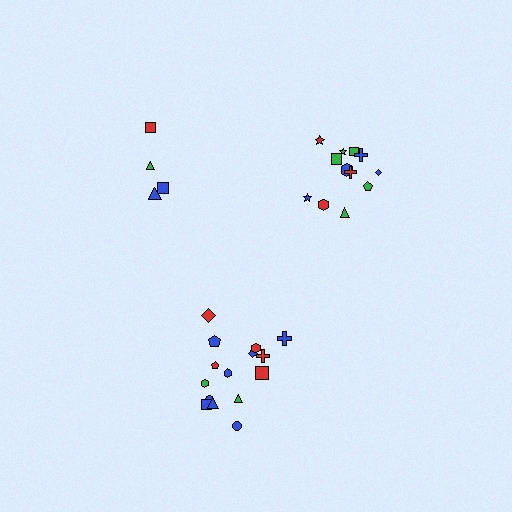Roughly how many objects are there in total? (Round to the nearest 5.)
Roughly 30 objects in total.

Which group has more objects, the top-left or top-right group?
The top-right group.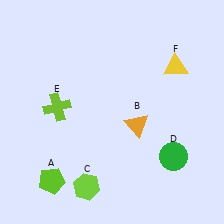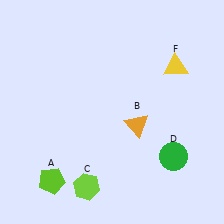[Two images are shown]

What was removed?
The lime cross (E) was removed in Image 2.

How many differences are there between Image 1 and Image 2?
There is 1 difference between the two images.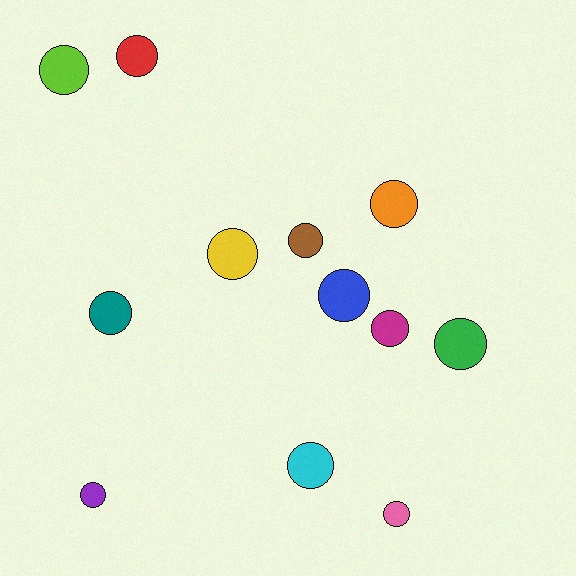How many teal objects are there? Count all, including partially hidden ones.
There is 1 teal object.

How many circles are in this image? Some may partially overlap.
There are 12 circles.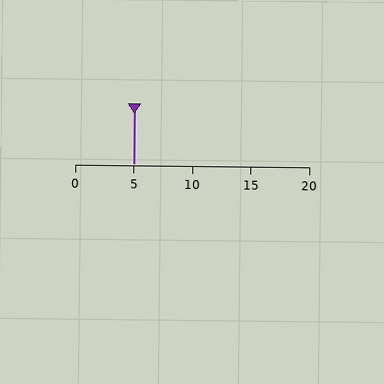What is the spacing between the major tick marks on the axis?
The major ticks are spaced 5 apart.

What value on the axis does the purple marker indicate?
The marker indicates approximately 5.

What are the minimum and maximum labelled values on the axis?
The axis runs from 0 to 20.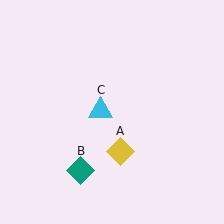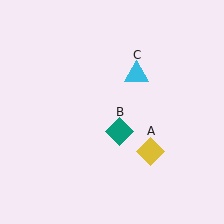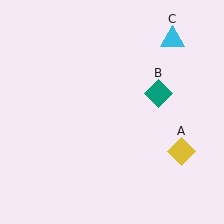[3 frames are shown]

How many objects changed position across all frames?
3 objects changed position: yellow diamond (object A), teal diamond (object B), cyan triangle (object C).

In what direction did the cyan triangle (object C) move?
The cyan triangle (object C) moved up and to the right.